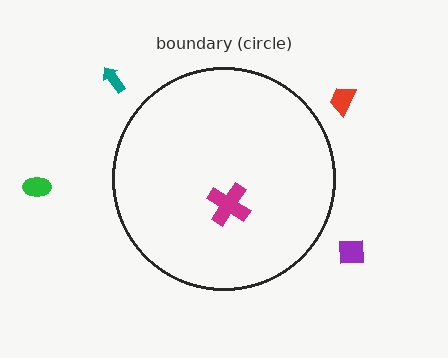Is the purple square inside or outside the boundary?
Outside.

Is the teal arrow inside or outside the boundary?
Outside.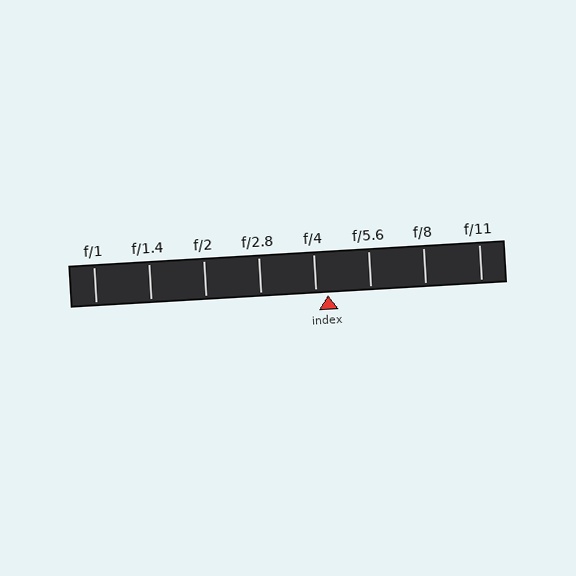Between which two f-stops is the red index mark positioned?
The index mark is between f/4 and f/5.6.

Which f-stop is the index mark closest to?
The index mark is closest to f/4.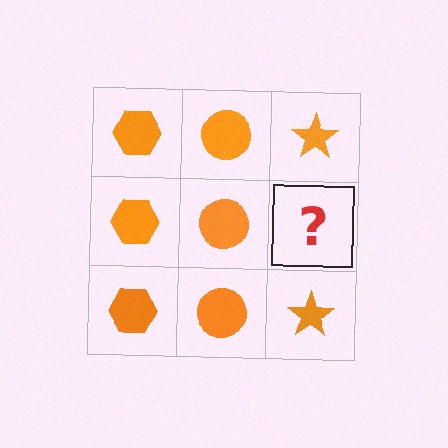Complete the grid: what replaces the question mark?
The question mark should be replaced with an orange star.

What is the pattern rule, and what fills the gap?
The rule is that each column has a consistent shape. The gap should be filled with an orange star.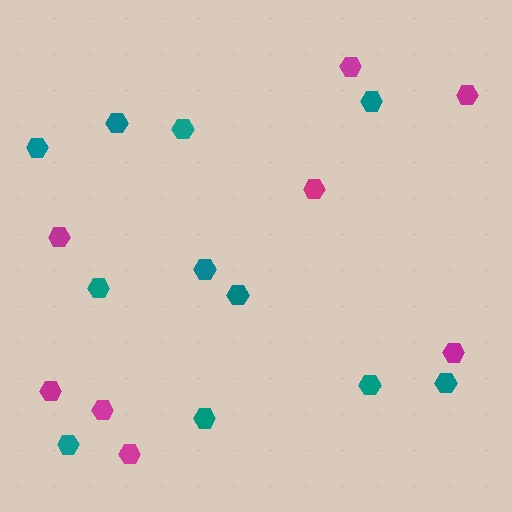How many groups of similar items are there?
There are 2 groups: one group of teal hexagons (11) and one group of magenta hexagons (8).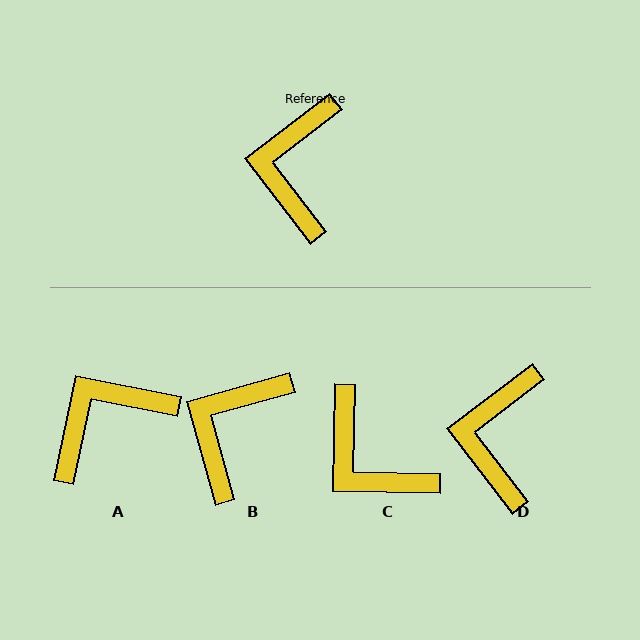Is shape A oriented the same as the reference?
No, it is off by about 49 degrees.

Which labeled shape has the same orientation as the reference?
D.